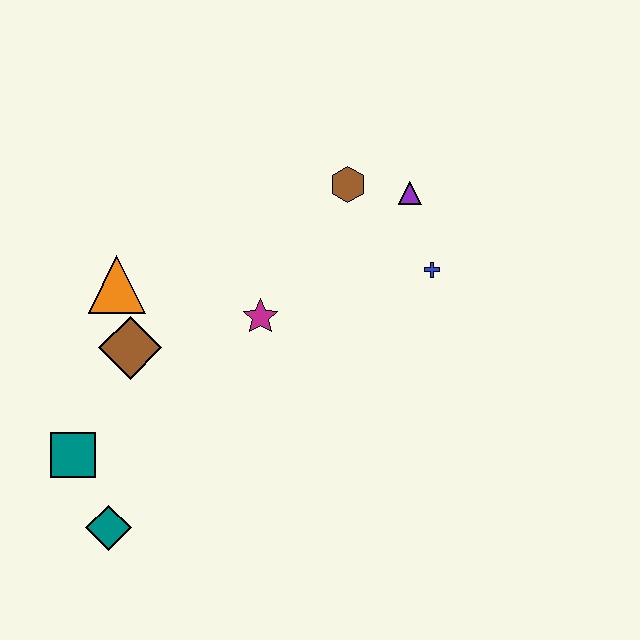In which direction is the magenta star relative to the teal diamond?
The magenta star is above the teal diamond.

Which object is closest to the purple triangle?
The brown hexagon is closest to the purple triangle.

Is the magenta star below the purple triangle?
Yes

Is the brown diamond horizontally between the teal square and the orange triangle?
No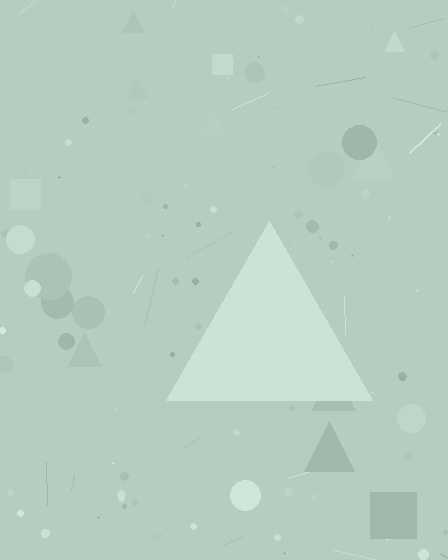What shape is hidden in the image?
A triangle is hidden in the image.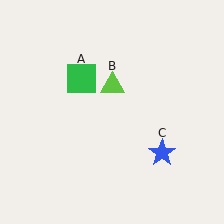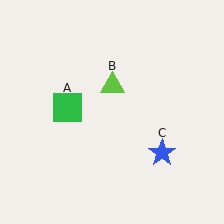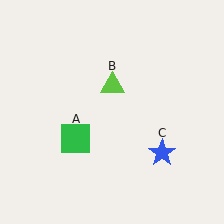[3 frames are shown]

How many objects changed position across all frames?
1 object changed position: green square (object A).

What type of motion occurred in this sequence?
The green square (object A) rotated counterclockwise around the center of the scene.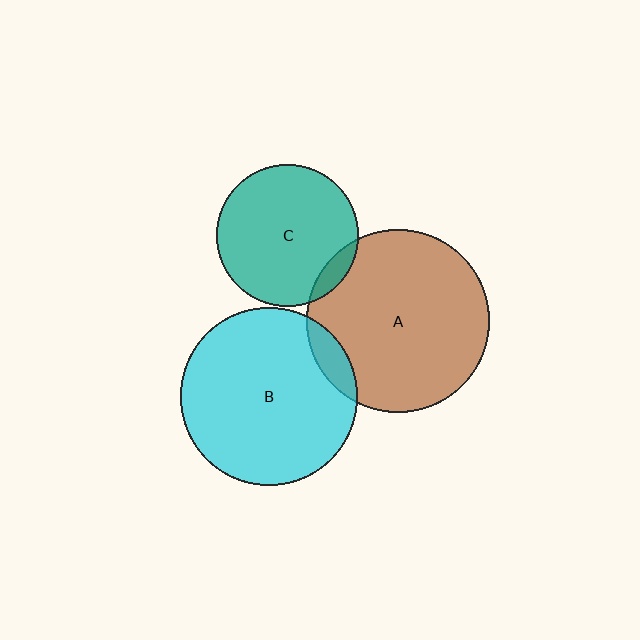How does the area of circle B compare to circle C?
Approximately 1.6 times.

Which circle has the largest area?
Circle A (brown).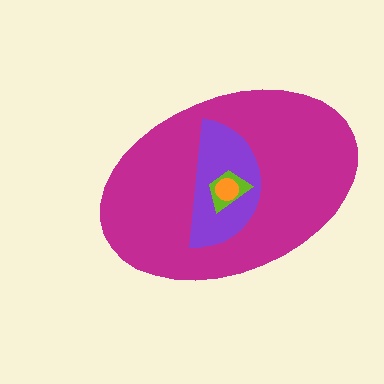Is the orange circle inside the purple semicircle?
Yes.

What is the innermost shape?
The orange circle.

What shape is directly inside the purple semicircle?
The lime trapezoid.